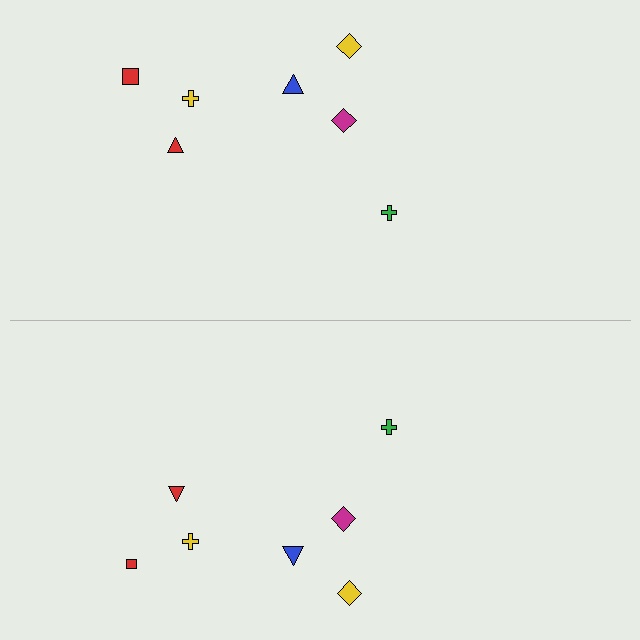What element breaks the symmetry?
The red square on the bottom side has a different size than its mirror counterpart.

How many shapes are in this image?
There are 14 shapes in this image.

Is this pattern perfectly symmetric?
No, the pattern is not perfectly symmetric. The red square on the bottom side has a different size than its mirror counterpart.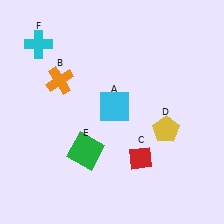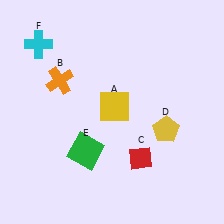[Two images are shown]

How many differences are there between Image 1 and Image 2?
There is 1 difference between the two images.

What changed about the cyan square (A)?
In Image 1, A is cyan. In Image 2, it changed to yellow.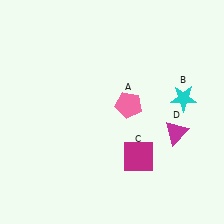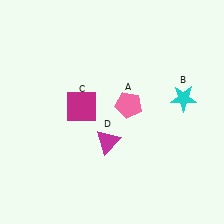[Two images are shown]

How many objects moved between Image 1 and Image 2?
2 objects moved between the two images.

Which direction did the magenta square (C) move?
The magenta square (C) moved left.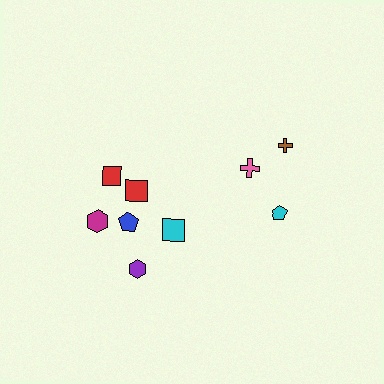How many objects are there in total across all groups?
There are 9 objects.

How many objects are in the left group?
There are 6 objects.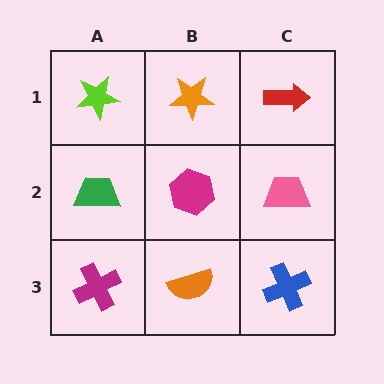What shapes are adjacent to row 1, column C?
A pink trapezoid (row 2, column C), an orange star (row 1, column B).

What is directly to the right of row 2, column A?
A magenta hexagon.